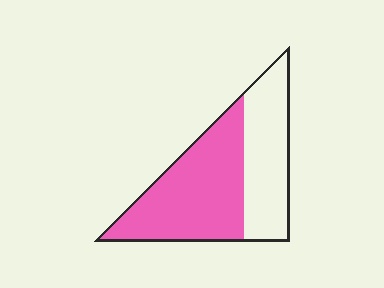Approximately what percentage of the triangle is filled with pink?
Approximately 60%.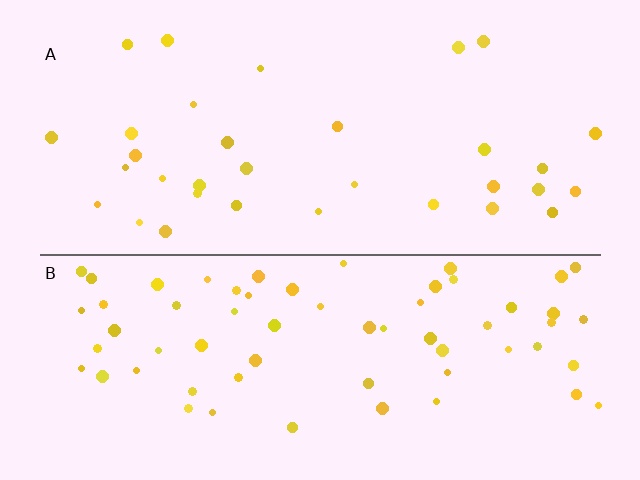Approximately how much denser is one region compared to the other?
Approximately 1.9× — region B over region A.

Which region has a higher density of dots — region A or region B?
B (the bottom).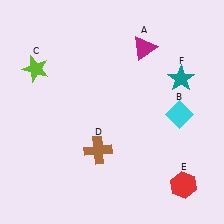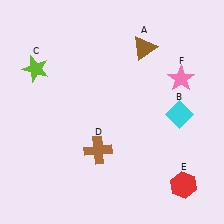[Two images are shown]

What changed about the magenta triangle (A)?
In Image 1, A is magenta. In Image 2, it changed to brown.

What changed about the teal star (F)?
In Image 1, F is teal. In Image 2, it changed to pink.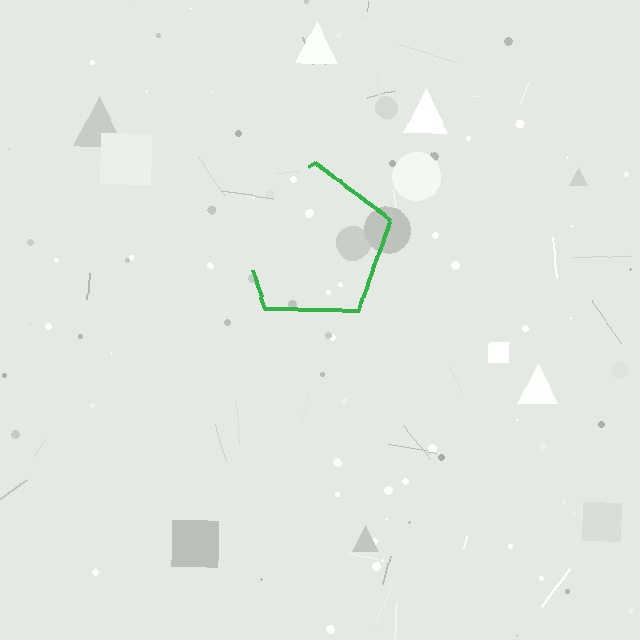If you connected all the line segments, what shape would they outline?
They would outline a pentagon.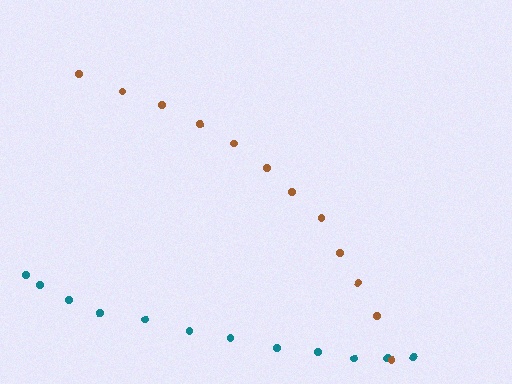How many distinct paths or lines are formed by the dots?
There are 2 distinct paths.